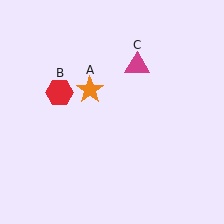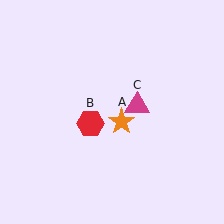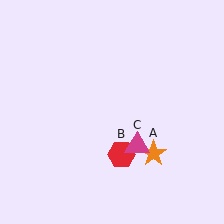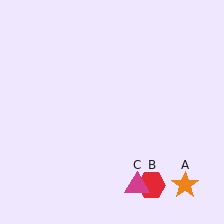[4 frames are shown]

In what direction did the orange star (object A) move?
The orange star (object A) moved down and to the right.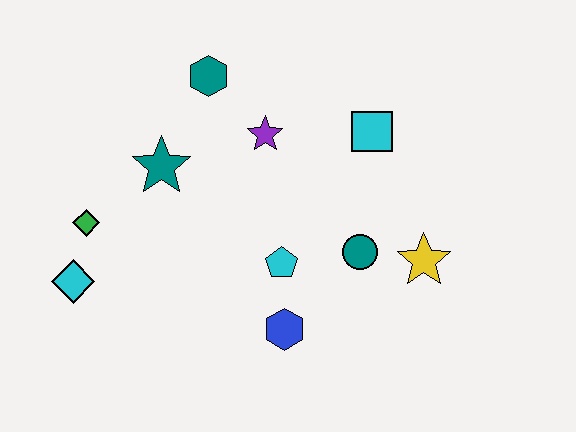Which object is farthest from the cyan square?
The cyan diamond is farthest from the cyan square.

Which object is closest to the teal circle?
The yellow star is closest to the teal circle.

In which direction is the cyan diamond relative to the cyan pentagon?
The cyan diamond is to the left of the cyan pentagon.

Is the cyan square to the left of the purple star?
No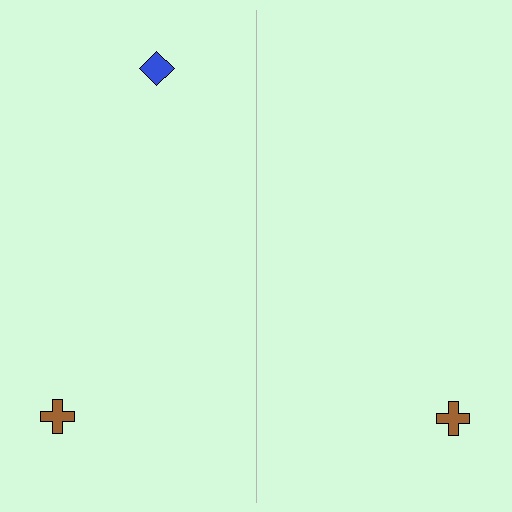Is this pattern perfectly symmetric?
No, the pattern is not perfectly symmetric. A blue diamond is missing from the right side.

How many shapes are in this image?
There are 3 shapes in this image.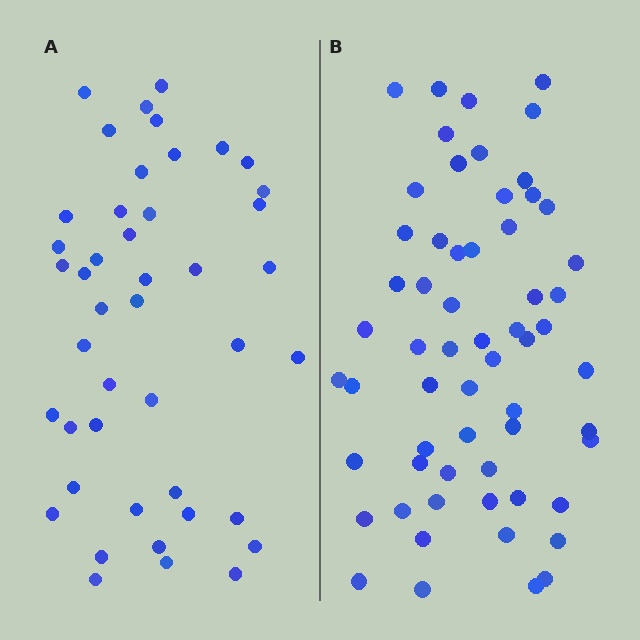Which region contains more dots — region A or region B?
Region B (the right region) has more dots.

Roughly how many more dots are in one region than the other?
Region B has approximately 15 more dots than region A.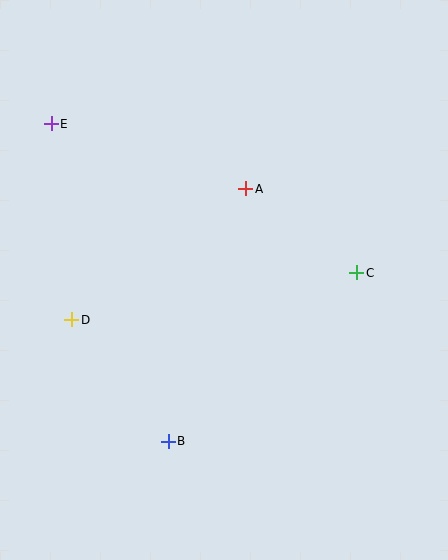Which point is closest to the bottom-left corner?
Point B is closest to the bottom-left corner.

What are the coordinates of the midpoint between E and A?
The midpoint between E and A is at (148, 156).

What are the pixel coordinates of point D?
Point D is at (72, 320).